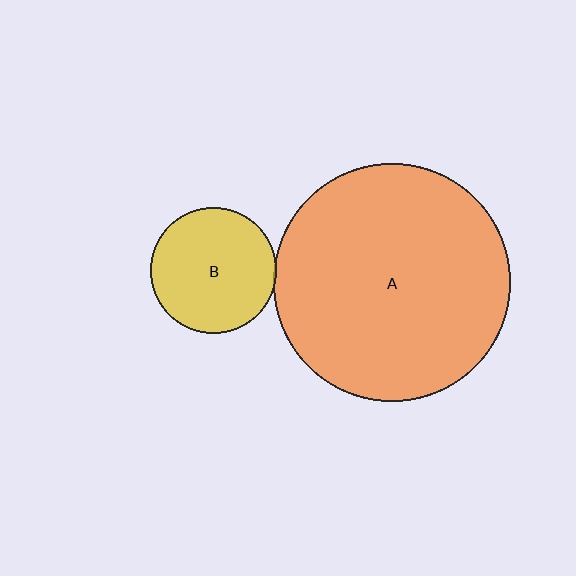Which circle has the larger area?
Circle A (orange).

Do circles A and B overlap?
Yes.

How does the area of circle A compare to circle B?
Approximately 3.6 times.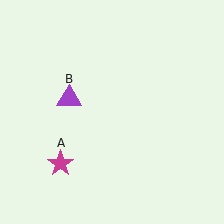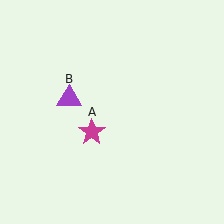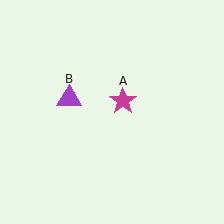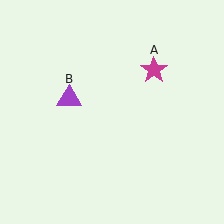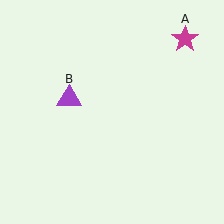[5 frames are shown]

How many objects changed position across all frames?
1 object changed position: magenta star (object A).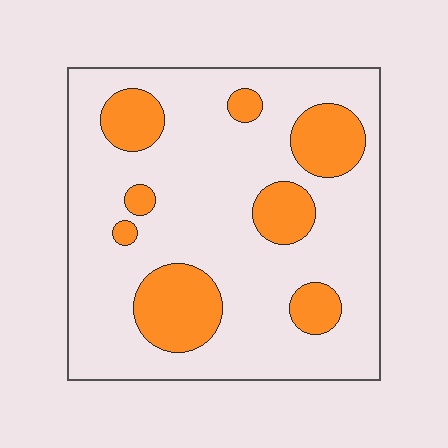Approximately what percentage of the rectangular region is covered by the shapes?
Approximately 20%.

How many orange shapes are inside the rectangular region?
8.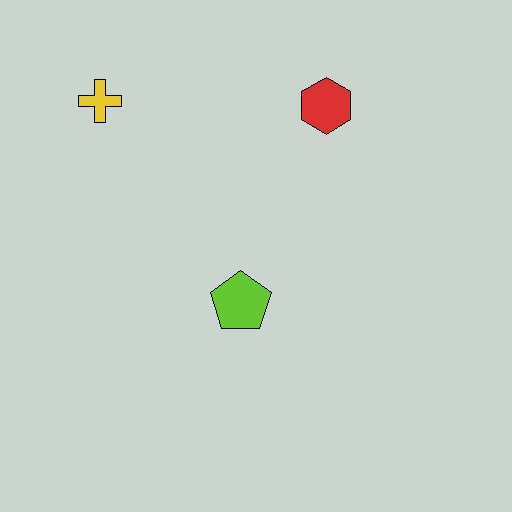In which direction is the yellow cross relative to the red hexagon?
The yellow cross is to the left of the red hexagon.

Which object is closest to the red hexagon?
The lime pentagon is closest to the red hexagon.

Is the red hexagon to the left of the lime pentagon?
No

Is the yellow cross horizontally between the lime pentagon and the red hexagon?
No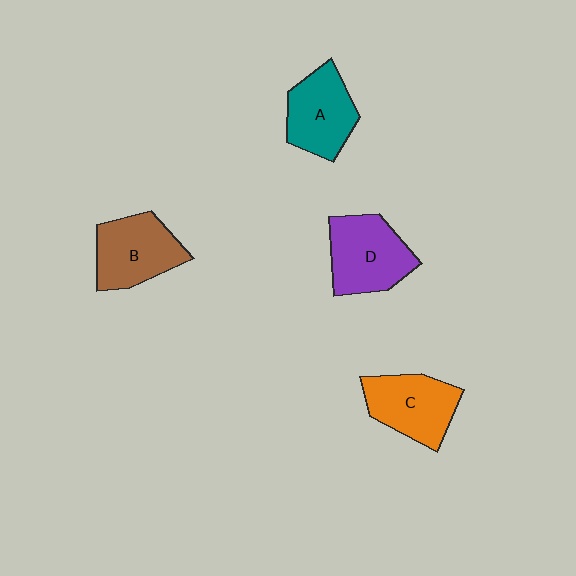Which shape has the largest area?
Shape D (purple).